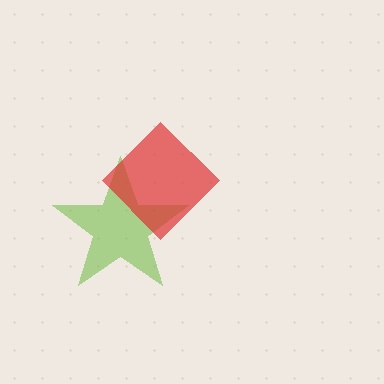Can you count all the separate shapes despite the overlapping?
Yes, there are 2 separate shapes.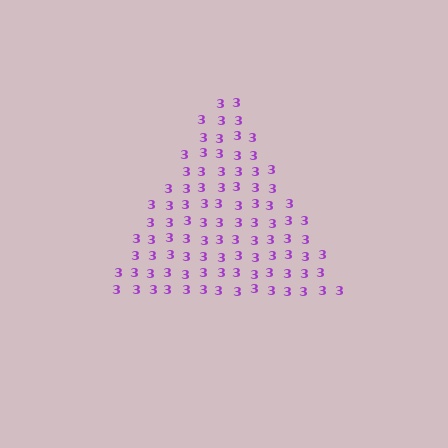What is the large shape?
The large shape is a triangle.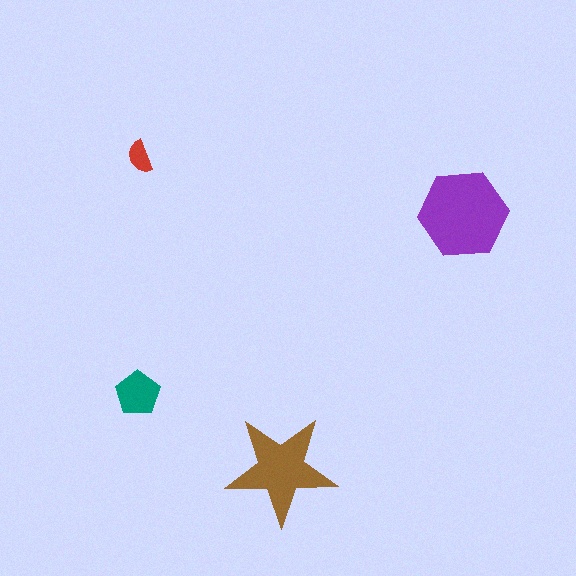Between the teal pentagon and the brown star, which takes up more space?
The brown star.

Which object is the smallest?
The red semicircle.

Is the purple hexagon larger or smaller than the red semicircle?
Larger.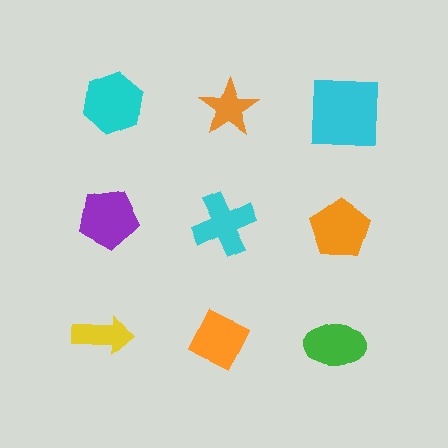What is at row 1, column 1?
A cyan hexagon.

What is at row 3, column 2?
An orange diamond.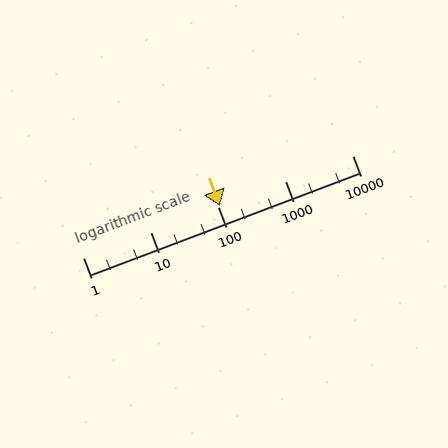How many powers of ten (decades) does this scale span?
The scale spans 4 decades, from 1 to 10000.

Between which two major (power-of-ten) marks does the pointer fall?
The pointer is between 100 and 1000.